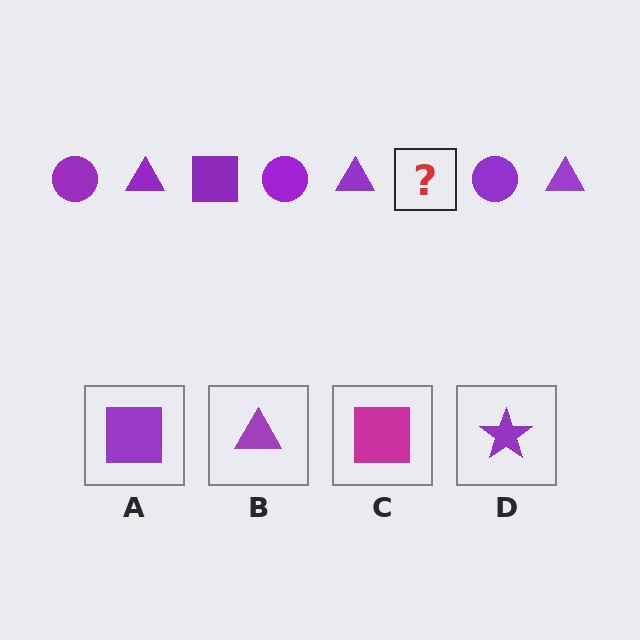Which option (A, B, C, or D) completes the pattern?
A.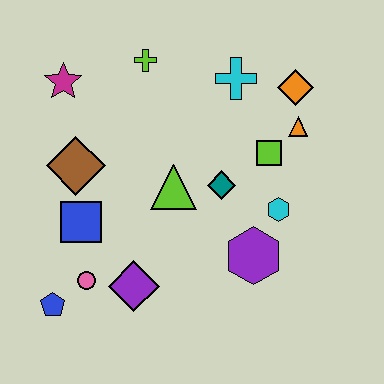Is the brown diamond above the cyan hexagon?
Yes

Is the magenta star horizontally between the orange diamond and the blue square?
No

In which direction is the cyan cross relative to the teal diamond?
The cyan cross is above the teal diamond.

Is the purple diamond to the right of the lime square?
No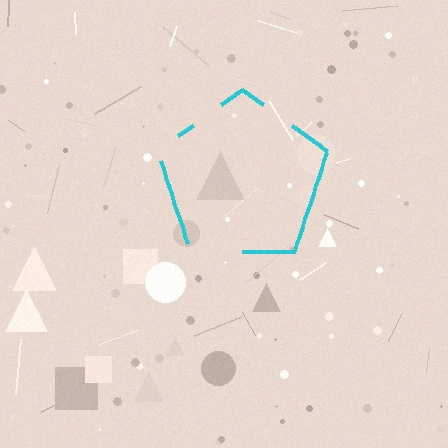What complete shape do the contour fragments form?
The contour fragments form a pentagon.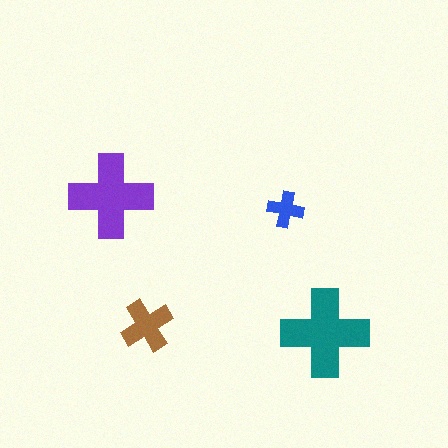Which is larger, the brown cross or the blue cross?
The brown one.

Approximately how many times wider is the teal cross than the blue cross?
About 2.5 times wider.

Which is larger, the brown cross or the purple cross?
The purple one.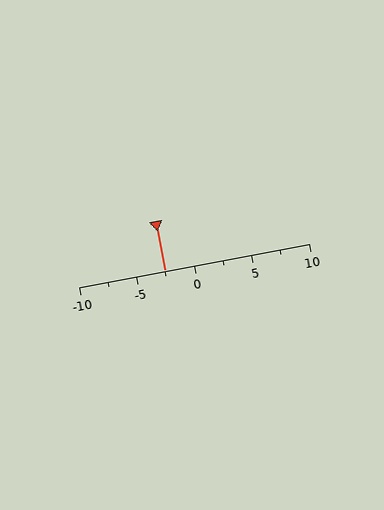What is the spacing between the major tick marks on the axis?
The major ticks are spaced 5 apart.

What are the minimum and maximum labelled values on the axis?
The axis runs from -10 to 10.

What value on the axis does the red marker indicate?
The marker indicates approximately -2.5.